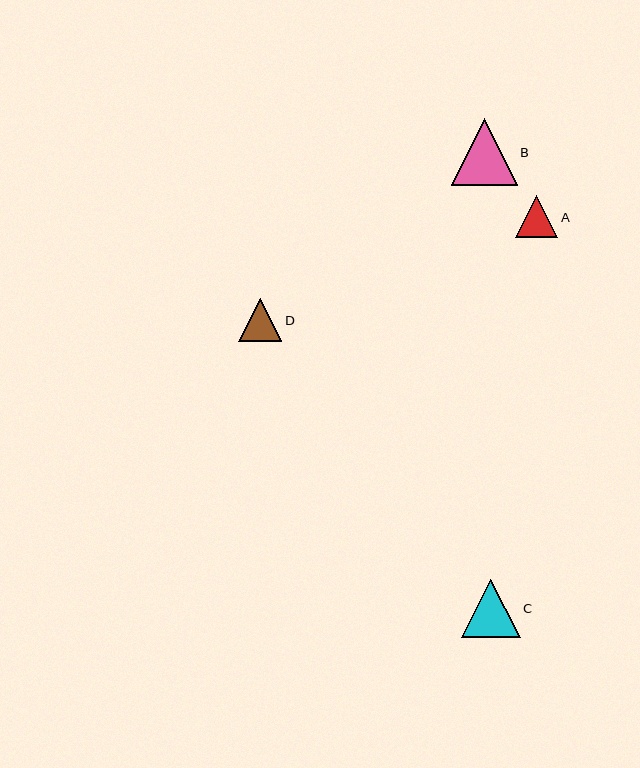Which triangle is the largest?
Triangle B is the largest with a size of approximately 66 pixels.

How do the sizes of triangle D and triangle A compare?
Triangle D and triangle A are approximately the same size.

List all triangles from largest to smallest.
From largest to smallest: B, C, D, A.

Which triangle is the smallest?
Triangle A is the smallest with a size of approximately 42 pixels.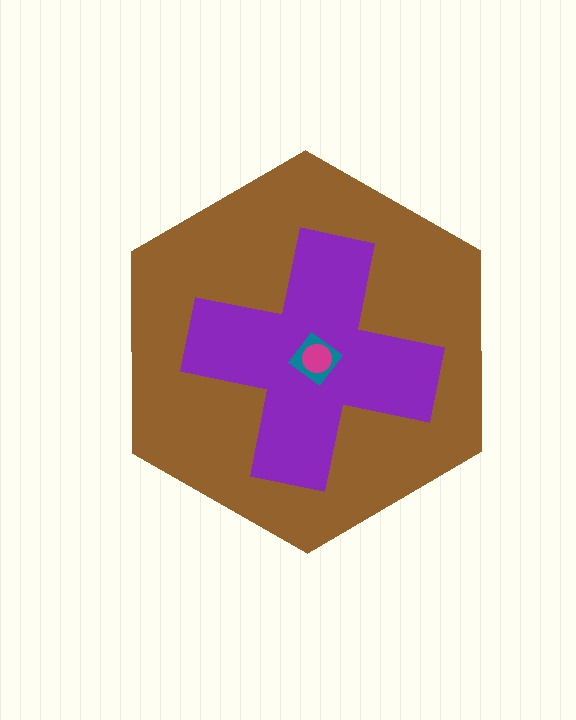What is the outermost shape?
The brown hexagon.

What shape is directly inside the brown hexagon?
The purple cross.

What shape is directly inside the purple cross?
The teal diamond.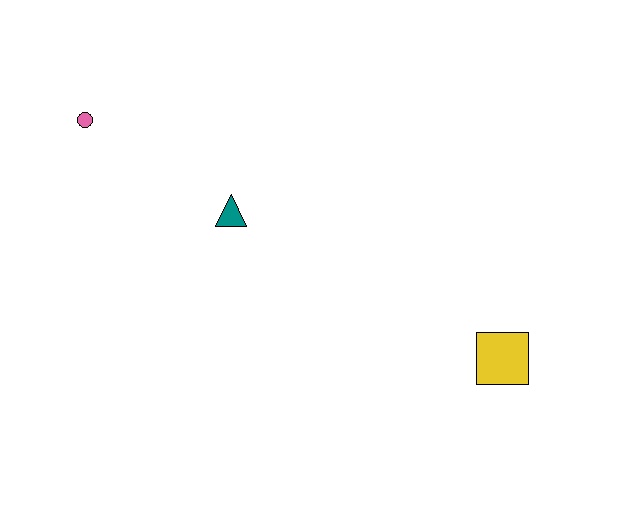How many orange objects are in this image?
There are no orange objects.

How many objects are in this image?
There are 3 objects.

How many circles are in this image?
There is 1 circle.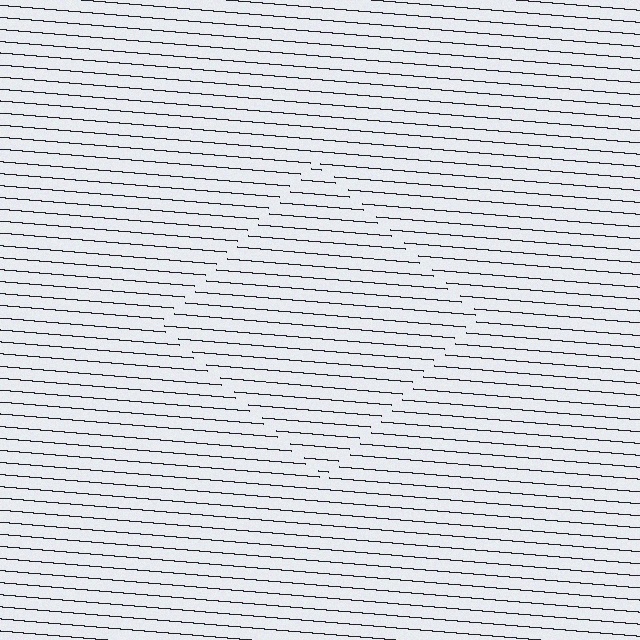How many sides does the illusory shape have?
4 sides — the line-ends trace a square.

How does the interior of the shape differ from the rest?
The interior of the shape contains the same grating, shifted by half a period — the contour is defined by the phase discontinuity where line-ends from the inner and outer gratings abut.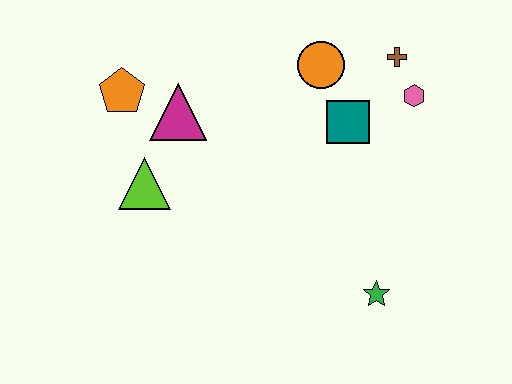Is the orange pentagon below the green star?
No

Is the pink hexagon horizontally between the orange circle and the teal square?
No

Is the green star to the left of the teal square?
No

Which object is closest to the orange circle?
The teal square is closest to the orange circle.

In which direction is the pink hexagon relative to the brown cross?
The pink hexagon is below the brown cross.